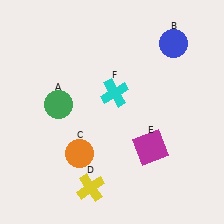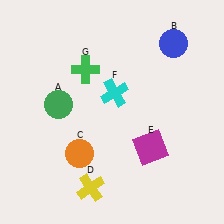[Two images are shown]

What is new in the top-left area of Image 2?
A green cross (G) was added in the top-left area of Image 2.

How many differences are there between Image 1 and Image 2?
There is 1 difference between the two images.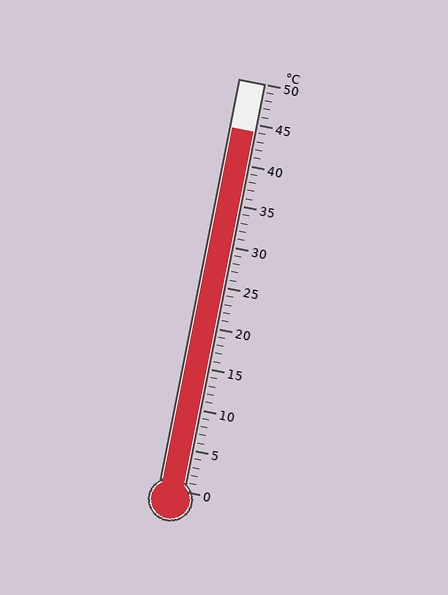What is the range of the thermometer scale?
The thermometer scale ranges from 0°C to 50°C.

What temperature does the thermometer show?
The thermometer shows approximately 44°C.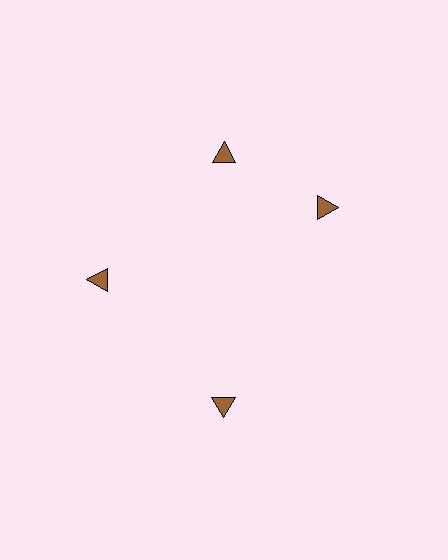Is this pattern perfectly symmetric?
No. The 4 brown triangles are arranged in a ring, but one element near the 3 o'clock position is rotated out of alignment along the ring, breaking the 4-fold rotational symmetry.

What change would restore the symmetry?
The symmetry would be restored by rotating it back into even spacing with its neighbors so that all 4 triangles sit at equal angles and equal distance from the center.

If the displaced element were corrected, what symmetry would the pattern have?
It would have 4-fold rotational symmetry — the pattern would map onto itself every 90 degrees.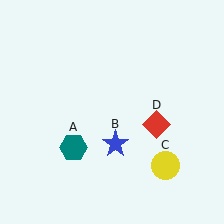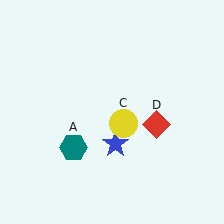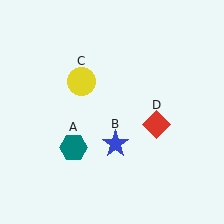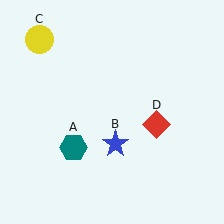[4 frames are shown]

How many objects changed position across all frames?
1 object changed position: yellow circle (object C).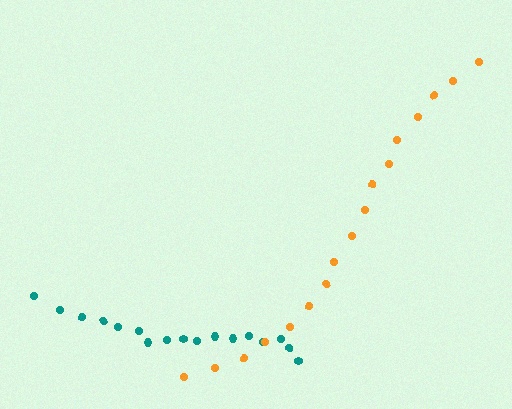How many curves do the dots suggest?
There are 2 distinct paths.